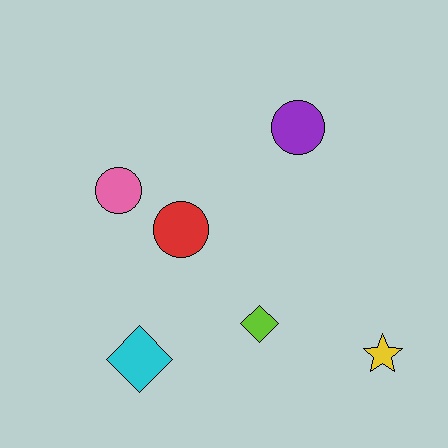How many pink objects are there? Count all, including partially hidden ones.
There is 1 pink object.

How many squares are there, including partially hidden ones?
There are no squares.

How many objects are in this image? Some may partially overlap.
There are 6 objects.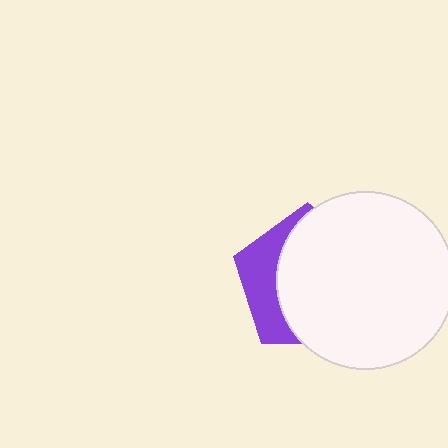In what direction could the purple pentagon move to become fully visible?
The purple pentagon could move left. That would shift it out from behind the white circle entirely.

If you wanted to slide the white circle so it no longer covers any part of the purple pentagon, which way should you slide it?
Slide it right — that is the most direct way to separate the two shapes.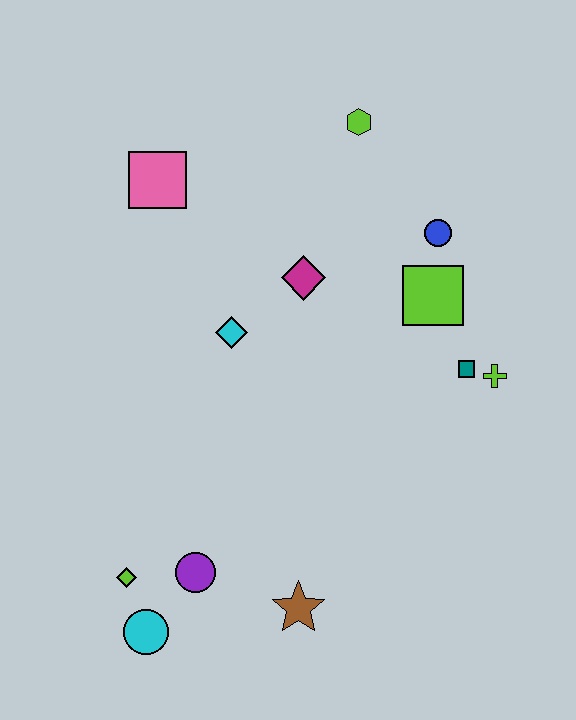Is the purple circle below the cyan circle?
No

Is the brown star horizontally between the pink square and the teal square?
Yes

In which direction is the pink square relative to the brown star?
The pink square is above the brown star.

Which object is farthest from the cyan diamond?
The cyan circle is farthest from the cyan diamond.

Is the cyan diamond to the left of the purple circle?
No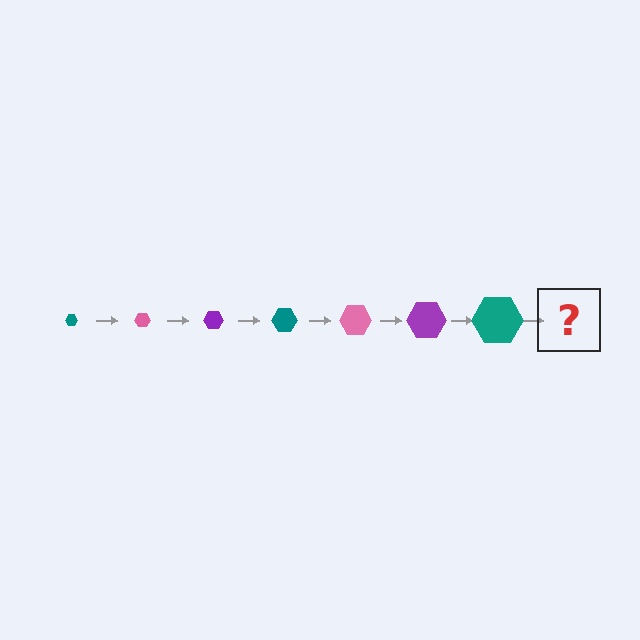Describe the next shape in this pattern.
It should be a pink hexagon, larger than the previous one.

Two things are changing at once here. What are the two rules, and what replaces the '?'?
The two rules are that the hexagon grows larger each step and the color cycles through teal, pink, and purple. The '?' should be a pink hexagon, larger than the previous one.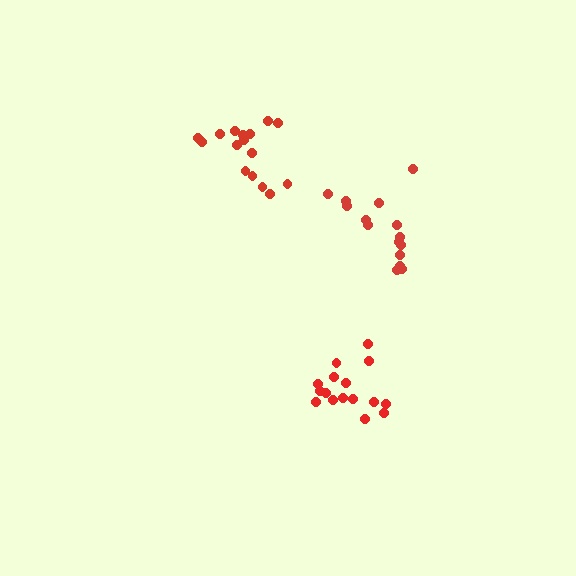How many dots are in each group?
Group 1: 16 dots, Group 2: 16 dots, Group 3: 15 dots (47 total).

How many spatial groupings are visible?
There are 3 spatial groupings.